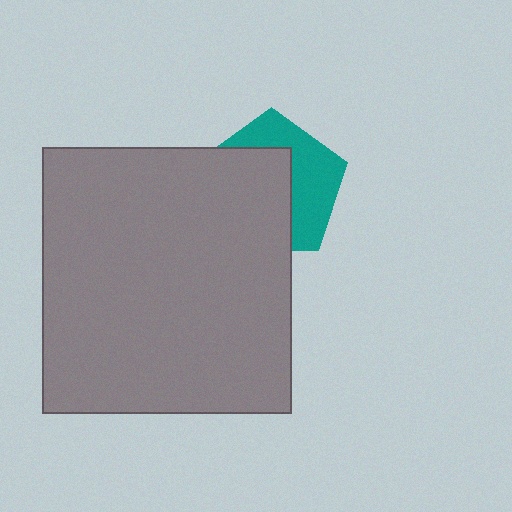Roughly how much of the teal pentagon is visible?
A small part of it is visible (roughly 44%).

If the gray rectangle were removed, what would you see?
You would see the complete teal pentagon.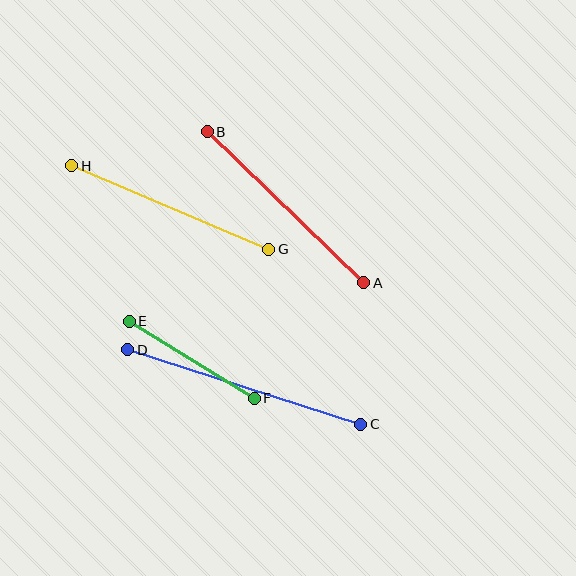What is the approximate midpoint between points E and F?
The midpoint is at approximately (192, 360) pixels.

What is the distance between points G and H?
The distance is approximately 214 pixels.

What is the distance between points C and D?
The distance is approximately 244 pixels.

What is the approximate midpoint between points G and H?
The midpoint is at approximately (170, 207) pixels.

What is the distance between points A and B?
The distance is approximately 218 pixels.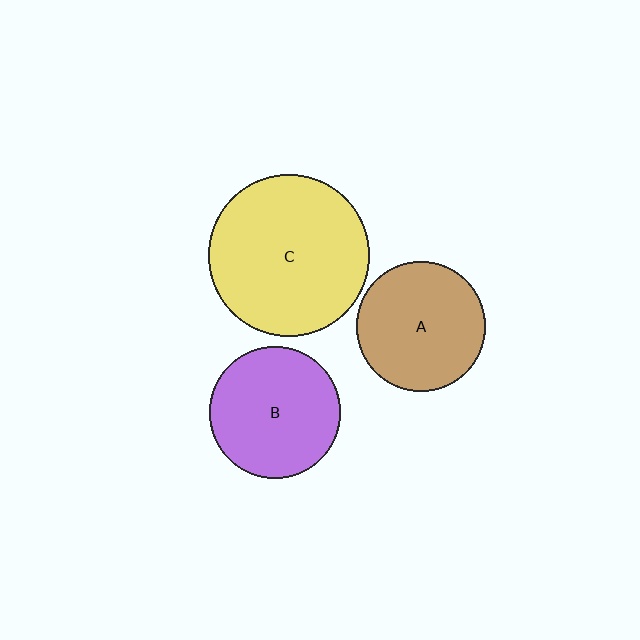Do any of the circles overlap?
No, none of the circles overlap.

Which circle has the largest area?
Circle C (yellow).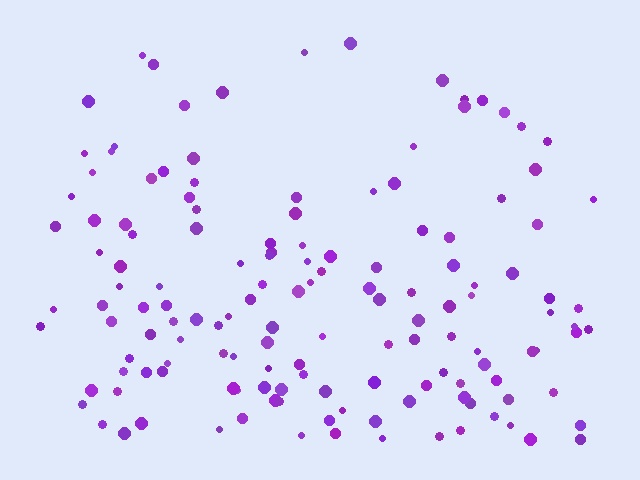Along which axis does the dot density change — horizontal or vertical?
Vertical.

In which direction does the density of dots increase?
From top to bottom, with the bottom side densest.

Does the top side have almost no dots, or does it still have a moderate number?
Still a moderate number, just noticeably fewer than the bottom.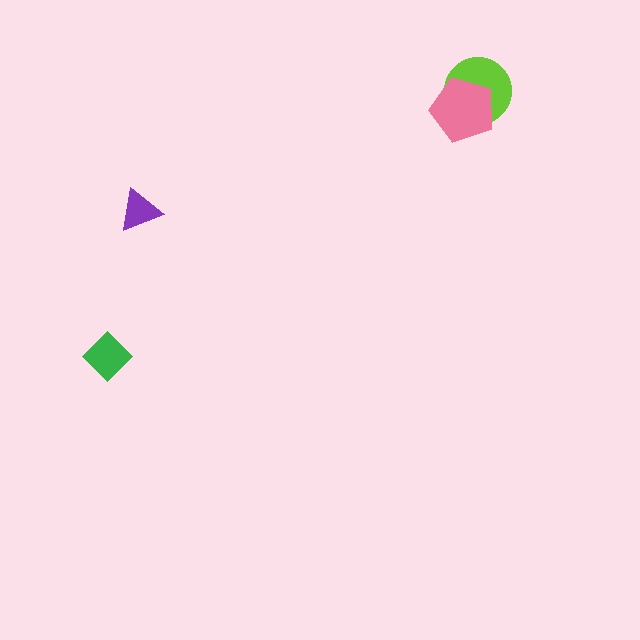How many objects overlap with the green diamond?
0 objects overlap with the green diamond.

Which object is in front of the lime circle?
The pink pentagon is in front of the lime circle.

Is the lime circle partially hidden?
Yes, it is partially covered by another shape.